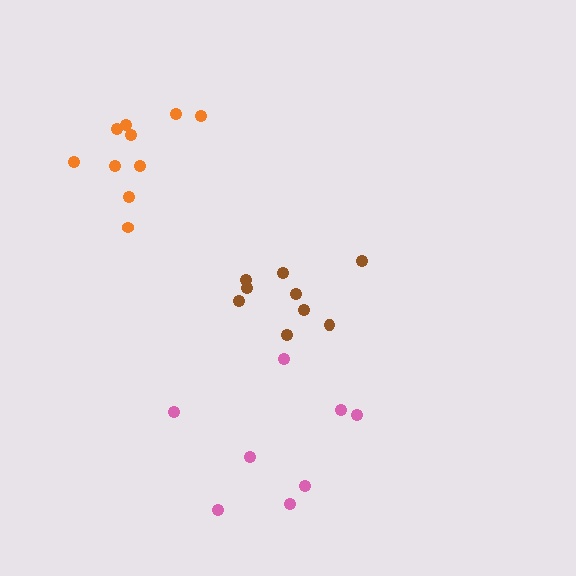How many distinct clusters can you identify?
There are 3 distinct clusters.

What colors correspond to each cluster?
The clusters are colored: pink, orange, brown.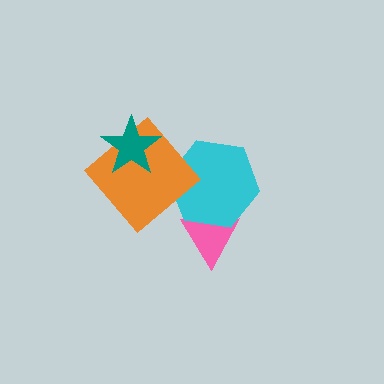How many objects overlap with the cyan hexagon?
2 objects overlap with the cyan hexagon.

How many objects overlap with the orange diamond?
2 objects overlap with the orange diamond.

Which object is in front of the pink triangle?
The cyan hexagon is in front of the pink triangle.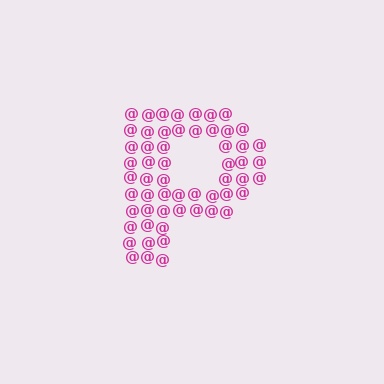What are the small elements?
The small elements are at signs.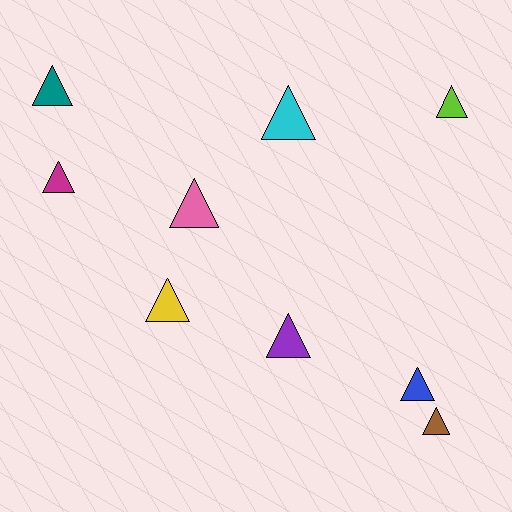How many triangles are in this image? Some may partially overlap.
There are 9 triangles.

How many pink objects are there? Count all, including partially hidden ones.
There is 1 pink object.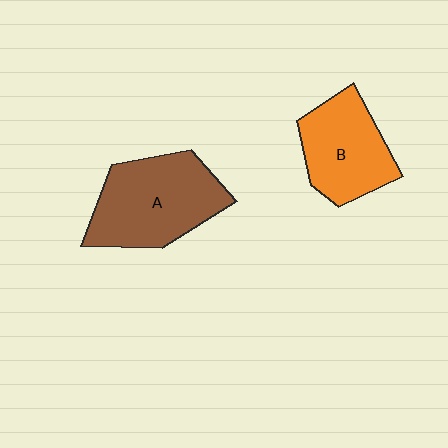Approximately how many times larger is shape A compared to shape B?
Approximately 1.3 times.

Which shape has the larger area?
Shape A (brown).